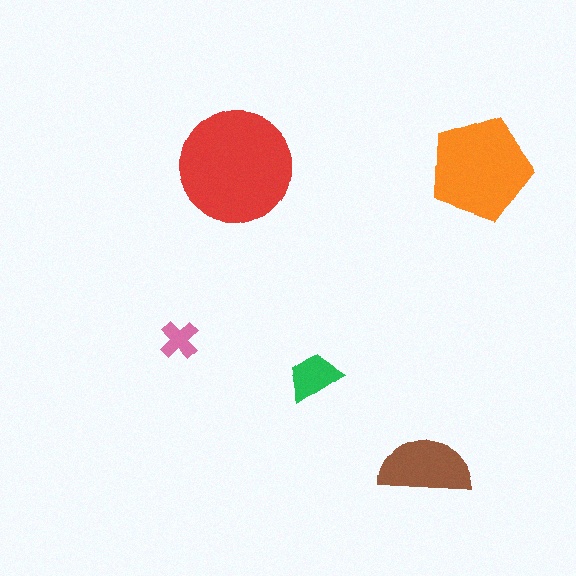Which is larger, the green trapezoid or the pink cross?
The green trapezoid.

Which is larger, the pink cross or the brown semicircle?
The brown semicircle.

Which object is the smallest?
The pink cross.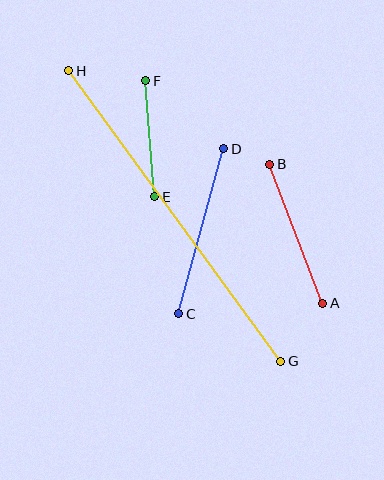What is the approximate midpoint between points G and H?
The midpoint is at approximately (175, 216) pixels.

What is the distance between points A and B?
The distance is approximately 149 pixels.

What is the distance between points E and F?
The distance is approximately 116 pixels.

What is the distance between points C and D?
The distance is approximately 171 pixels.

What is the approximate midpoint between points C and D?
The midpoint is at approximately (201, 231) pixels.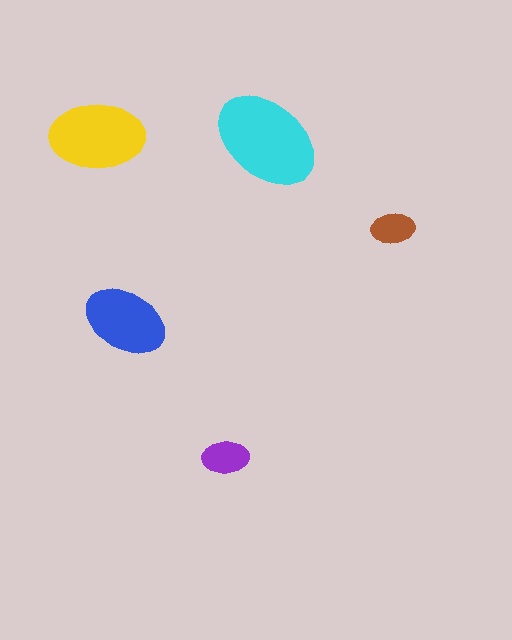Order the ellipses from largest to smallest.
the cyan one, the yellow one, the blue one, the purple one, the brown one.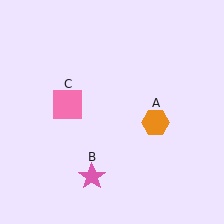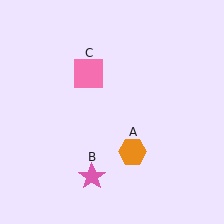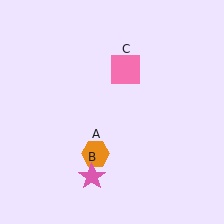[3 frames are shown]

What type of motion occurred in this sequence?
The orange hexagon (object A), pink square (object C) rotated clockwise around the center of the scene.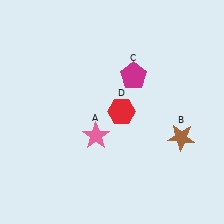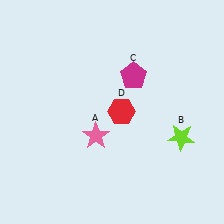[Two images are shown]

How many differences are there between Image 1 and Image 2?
There is 1 difference between the two images.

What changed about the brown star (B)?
In Image 1, B is brown. In Image 2, it changed to lime.